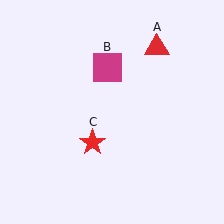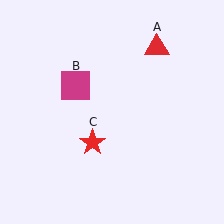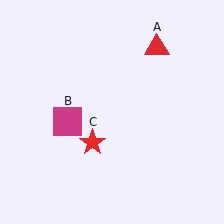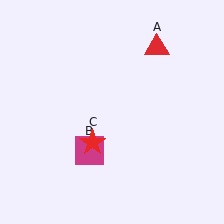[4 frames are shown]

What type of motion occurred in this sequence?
The magenta square (object B) rotated counterclockwise around the center of the scene.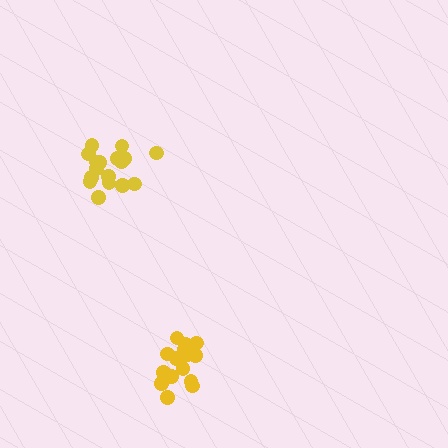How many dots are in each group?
Group 1: 17 dots, Group 2: 16 dots (33 total).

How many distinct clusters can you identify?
There are 2 distinct clusters.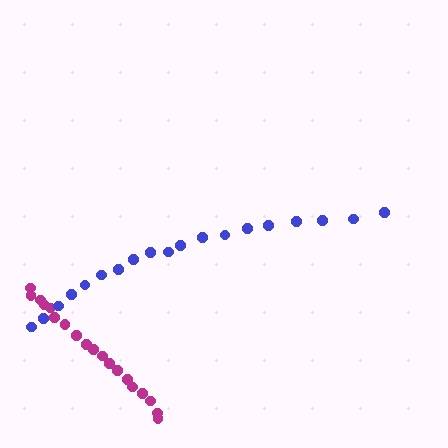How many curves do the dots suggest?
There are 2 distinct paths.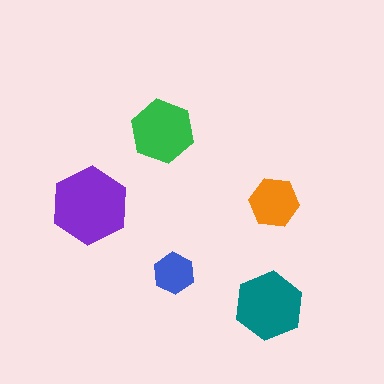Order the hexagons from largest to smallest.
the purple one, the teal one, the green one, the orange one, the blue one.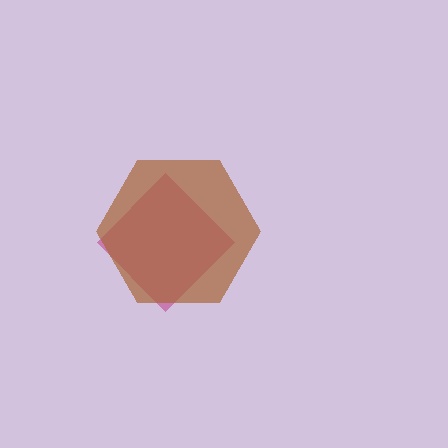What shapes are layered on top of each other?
The layered shapes are: a magenta diamond, a brown hexagon.